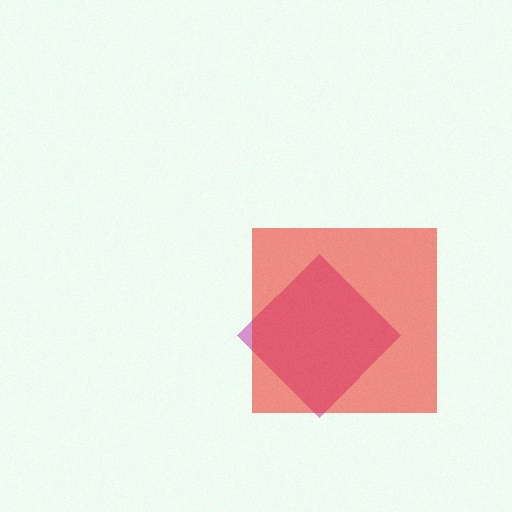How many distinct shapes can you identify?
There are 2 distinct shapes: a magenta diamond, a red square.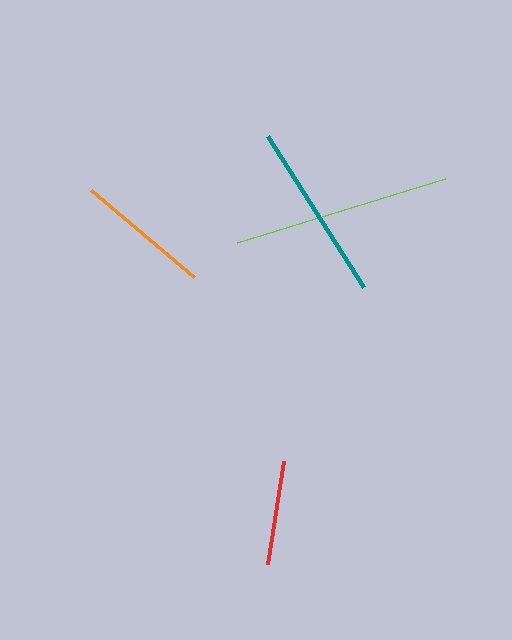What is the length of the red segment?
The red segment is approximately 104 pixels long.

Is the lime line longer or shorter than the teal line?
The lime line is longer than the teal line.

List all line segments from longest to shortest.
From longest to shortest: lime, teal, orange, red.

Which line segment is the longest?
The lime line is the longest at approximately 218 pixels.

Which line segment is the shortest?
The red line is the shortest at approximately 104 pixels.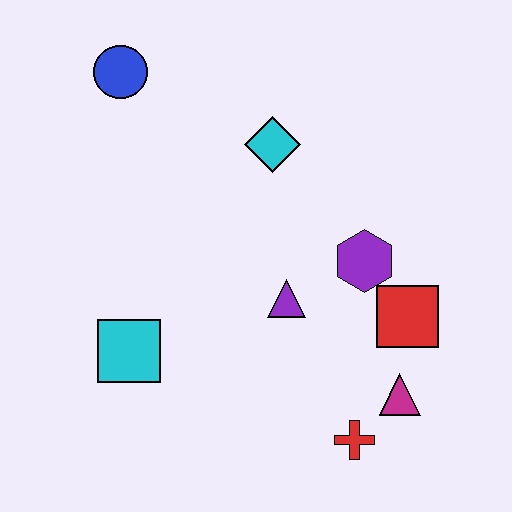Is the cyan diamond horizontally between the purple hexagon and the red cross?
No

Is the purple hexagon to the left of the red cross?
No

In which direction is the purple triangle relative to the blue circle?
The purple triangle is below the blue circle.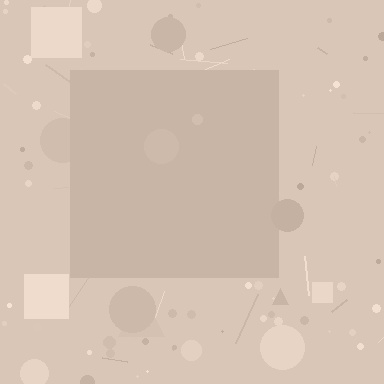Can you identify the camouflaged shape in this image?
The camouflaged shape is a square.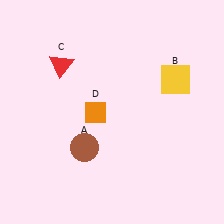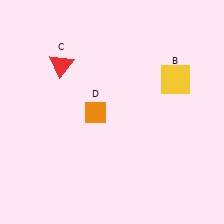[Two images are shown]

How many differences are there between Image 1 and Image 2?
There is 1 difference between the two images.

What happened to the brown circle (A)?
The brown circle (A) was removed in Image 2. It was in the bottom-left area of Image 1.